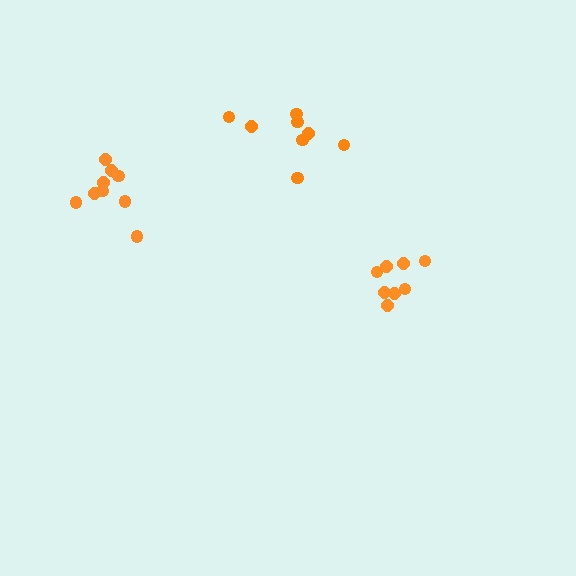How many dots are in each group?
Group 1: 8 dots, Group 2: 9 dots, Group 3: 8 dots (25 total).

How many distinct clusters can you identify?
There are 3 distinct clusters.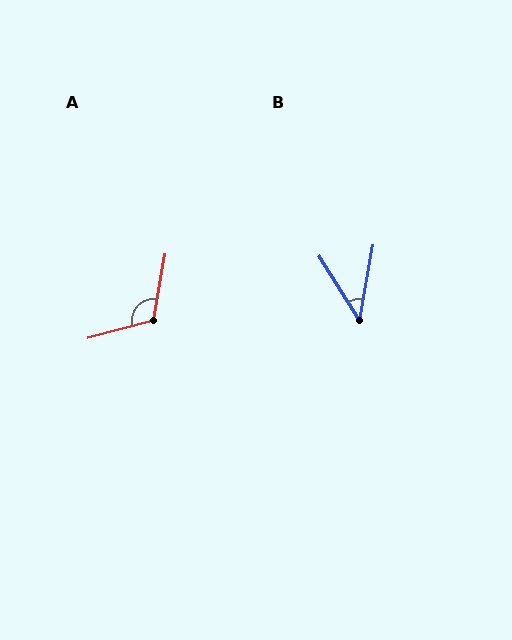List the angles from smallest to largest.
B (42°), A (115°).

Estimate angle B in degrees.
Approximately 42 degrees.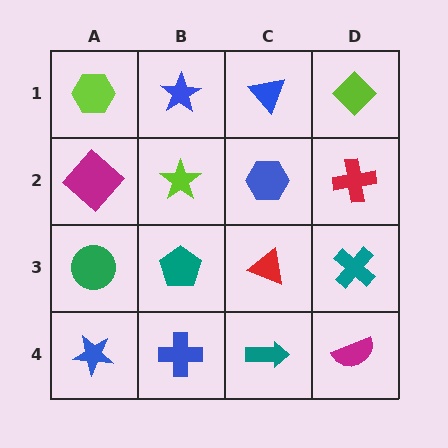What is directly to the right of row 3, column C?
A teal cross.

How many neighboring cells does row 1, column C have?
3.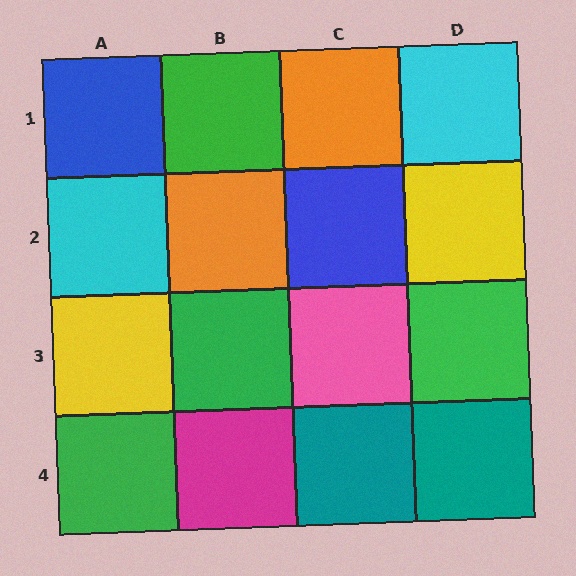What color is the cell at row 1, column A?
Blue.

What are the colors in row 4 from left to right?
Green, magenta, teal, teal.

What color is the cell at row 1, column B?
Green.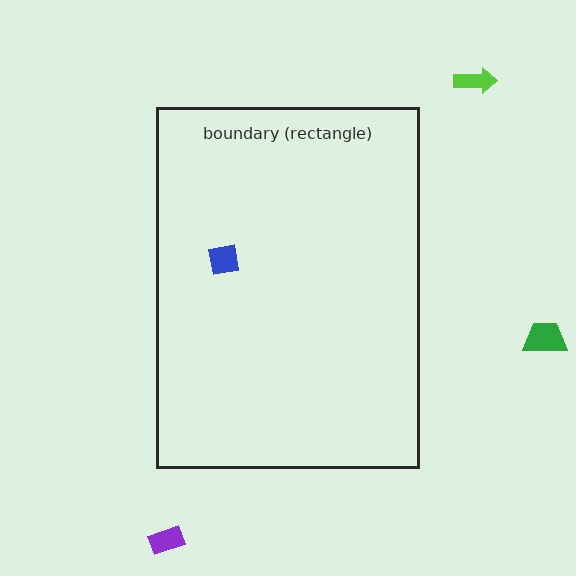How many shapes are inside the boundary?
1 inside, 3 outside.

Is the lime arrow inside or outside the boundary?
Outside.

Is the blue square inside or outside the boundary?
Inside.